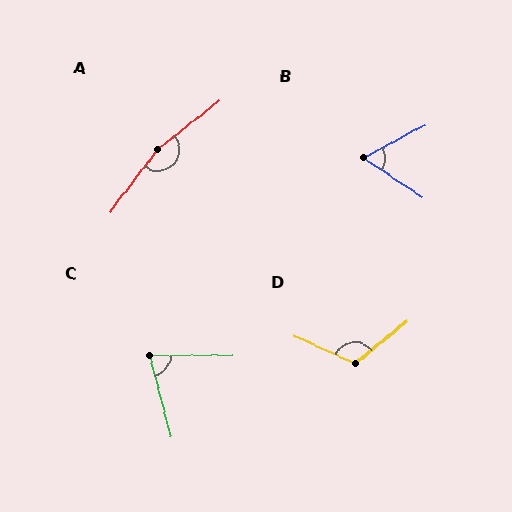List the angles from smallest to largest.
B (62°), C (75°), D (117°), A (165°).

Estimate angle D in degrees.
Approximately 117 degrees.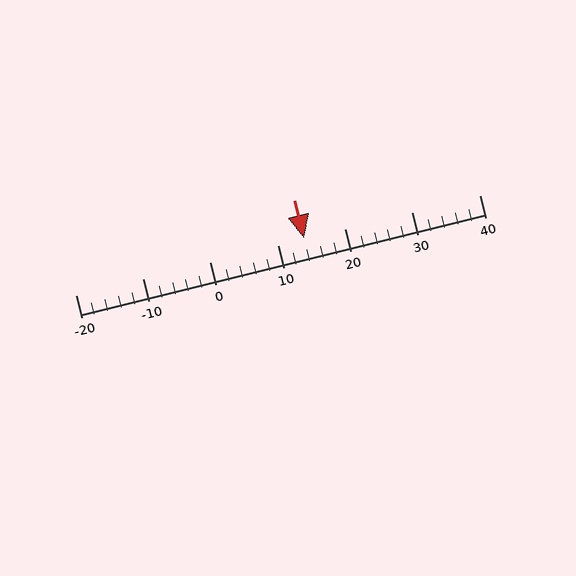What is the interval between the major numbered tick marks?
The major tick marks are spaced 10 units apart.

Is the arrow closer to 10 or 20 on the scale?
The arrow is closer to 10.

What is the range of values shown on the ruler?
The ruler shows values from -20 to 40.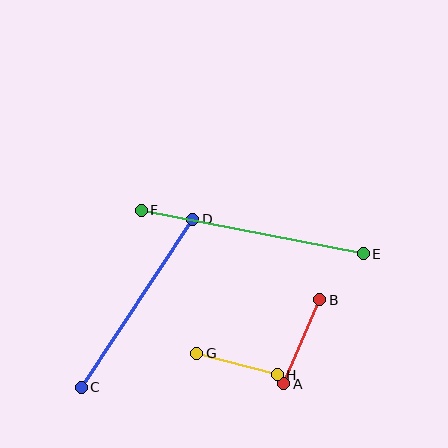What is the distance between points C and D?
The distance is approximately 201 pixels.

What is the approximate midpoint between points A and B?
The midpoint is at approximately (302, 342) pixels.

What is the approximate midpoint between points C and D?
The midpoint is at approximately (137, 303) pixels.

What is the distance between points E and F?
The distance is approximately 226 pixels.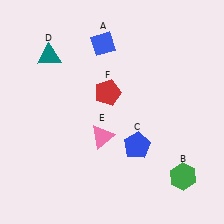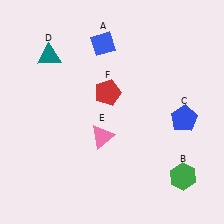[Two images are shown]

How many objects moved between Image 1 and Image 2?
1 object moved between the two images.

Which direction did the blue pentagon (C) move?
The blue pentagon (C) moved right.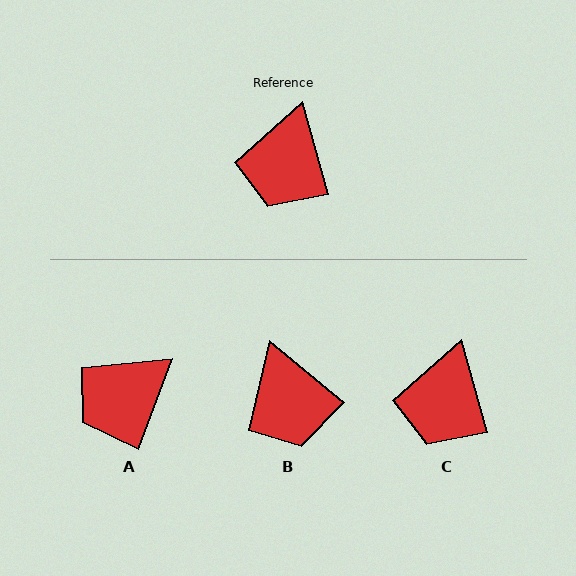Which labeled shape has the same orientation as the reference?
C.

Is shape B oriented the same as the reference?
No, it is off by about 35 degrees.